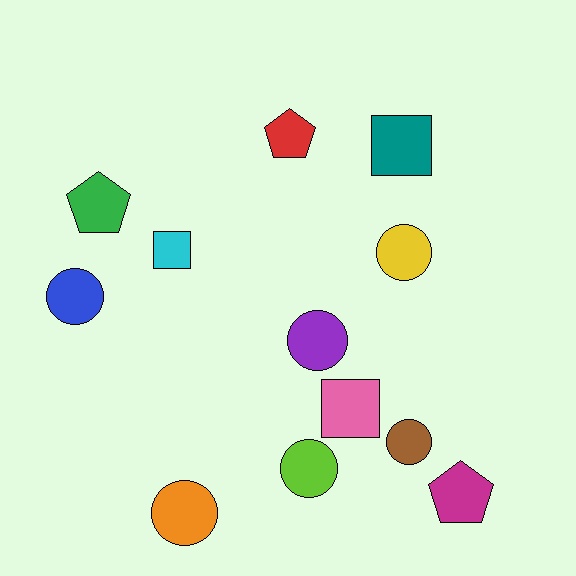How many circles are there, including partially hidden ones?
There are 6 circles.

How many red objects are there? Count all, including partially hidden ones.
There is 1 red object.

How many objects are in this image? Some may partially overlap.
There are 12 objects.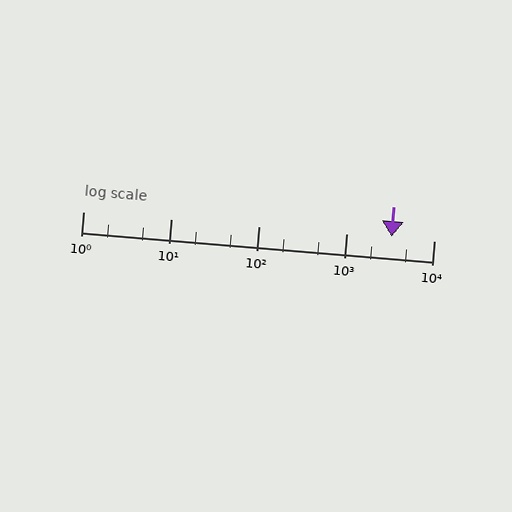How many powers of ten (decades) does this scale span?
The scale spans 4 decades, from 1 to 10000.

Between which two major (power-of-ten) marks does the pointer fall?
The pointer is between 1000 and 10000.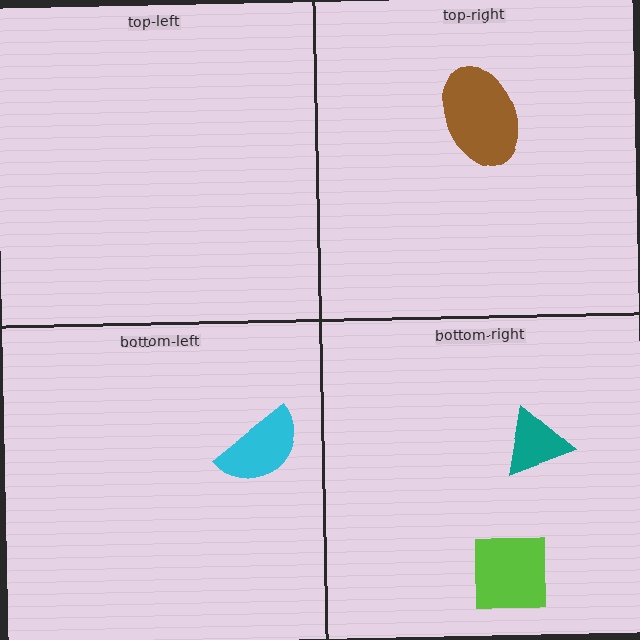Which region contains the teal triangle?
The bottom-right region.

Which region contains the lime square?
The bottom-right region.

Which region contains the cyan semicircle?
The bottom-left region.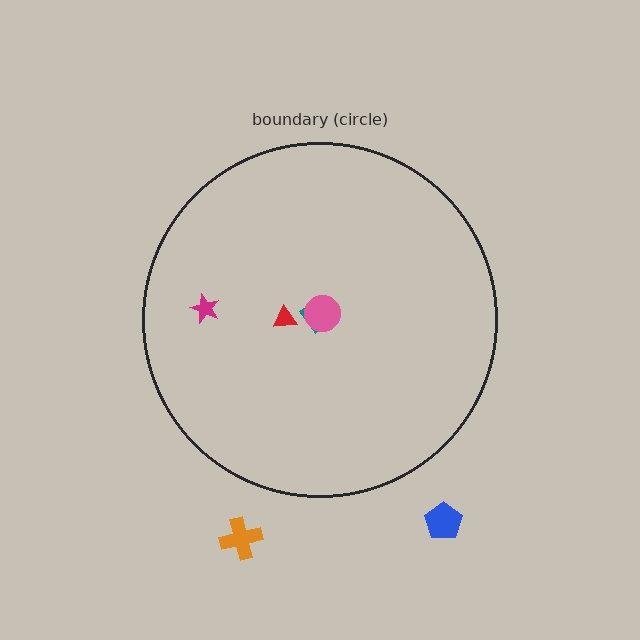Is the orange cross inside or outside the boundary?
Outside.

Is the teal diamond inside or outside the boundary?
Inside.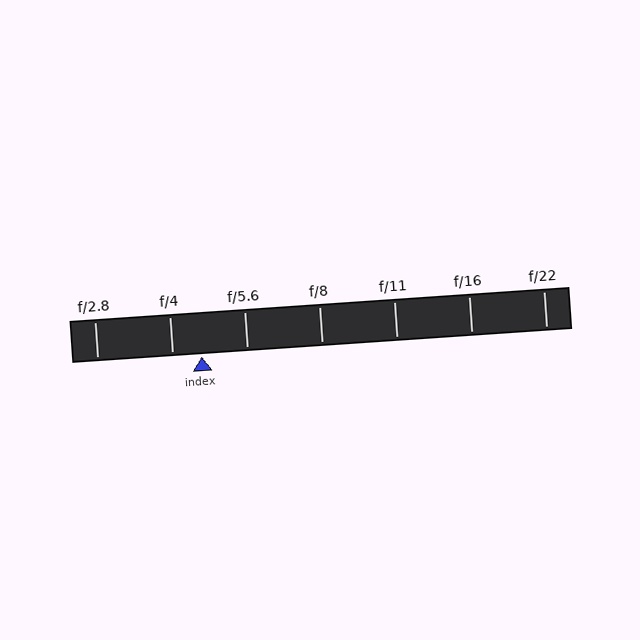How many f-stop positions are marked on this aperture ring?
There are 7 f-stop positions marked.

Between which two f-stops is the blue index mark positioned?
The index mark is between f/4 and f/5.6.